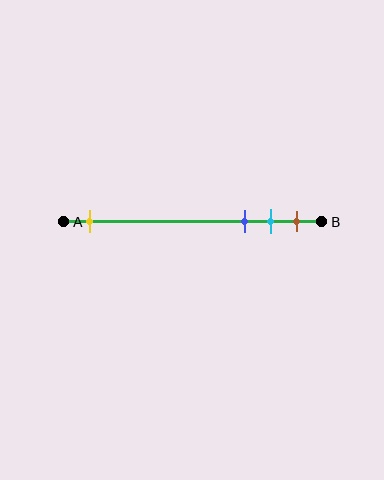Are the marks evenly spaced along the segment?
No, the marks are not evenly spaced.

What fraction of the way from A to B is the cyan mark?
The cyan mark is approximately 80% (0.8) of the way from A to B.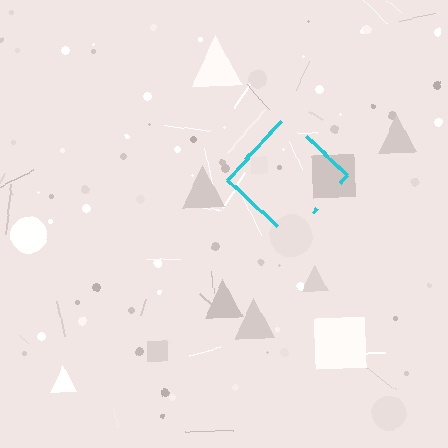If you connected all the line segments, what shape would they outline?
They would outline a diamond.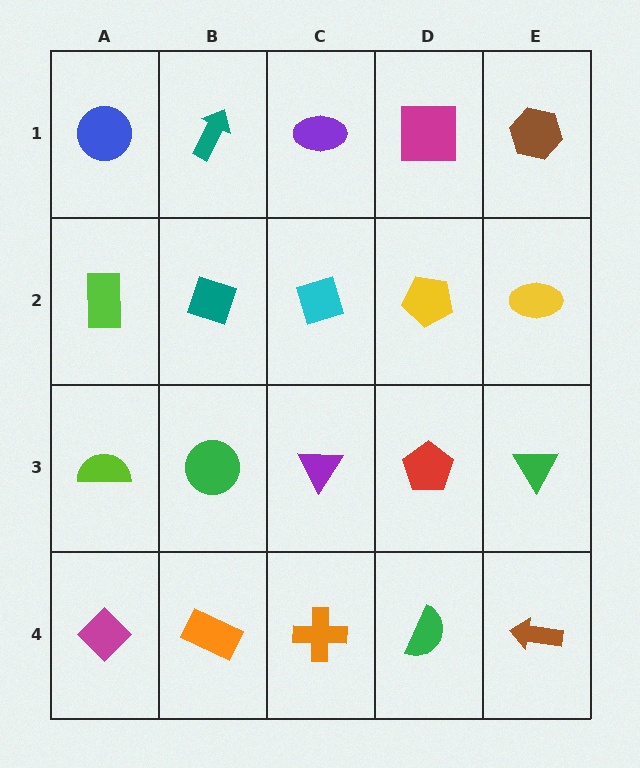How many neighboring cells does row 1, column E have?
2.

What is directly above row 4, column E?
A green triangle.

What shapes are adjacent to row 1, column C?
A cyan diamond (row 2, column C), a teal arrow (row 1, column B), a magenta square (row 1, column D).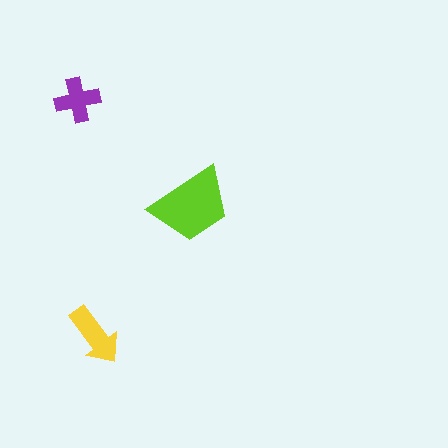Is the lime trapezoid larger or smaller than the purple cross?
Larger.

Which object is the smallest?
The purple cross.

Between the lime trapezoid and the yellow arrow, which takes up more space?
The lime trapezoid.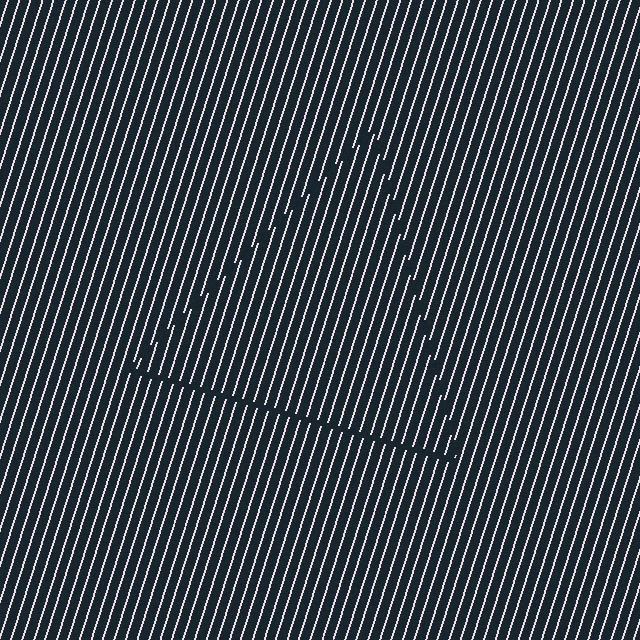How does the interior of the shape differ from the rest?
The interior of the shape contains the same grating, shifted by half a period — the contour is defined by the phase discontinuity where line-ends from the inner and outer gratings abut.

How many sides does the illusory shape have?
3 sides — the line-ends trace a triangle.